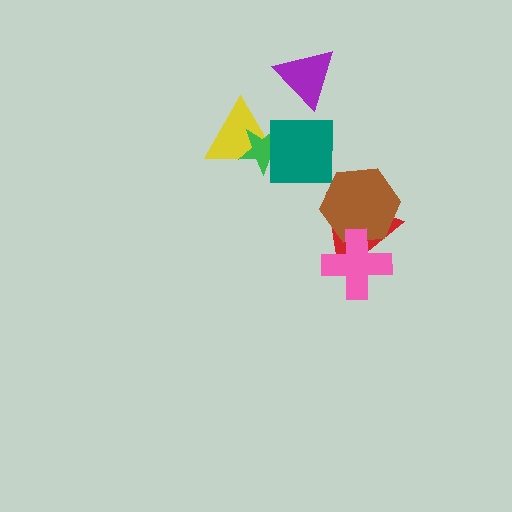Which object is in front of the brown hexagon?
The pink cross is in front of the brown hexagon.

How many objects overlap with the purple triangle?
0 objects overlap with the purple triangle.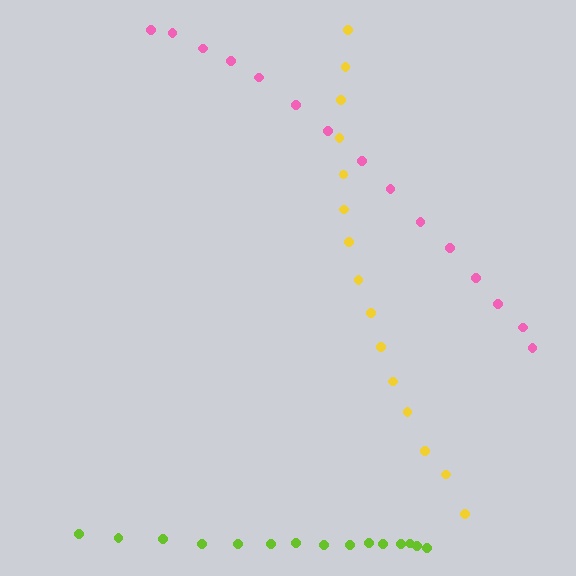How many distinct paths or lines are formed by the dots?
There are 3 distinct paths.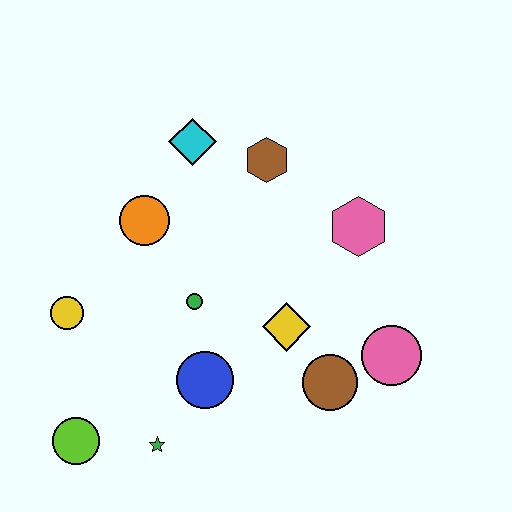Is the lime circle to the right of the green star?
No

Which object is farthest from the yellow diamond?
The lime circle is farthest from the yellow diamond.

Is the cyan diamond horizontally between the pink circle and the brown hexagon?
No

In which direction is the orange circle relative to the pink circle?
The orange circle is to the left of the pink circle.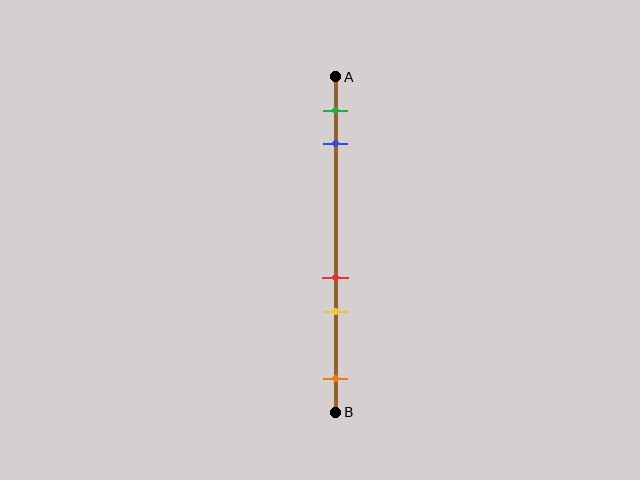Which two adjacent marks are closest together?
The red and yellow marks are the closest adjacent pair.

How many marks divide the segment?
There are 5 marks dividing the segment.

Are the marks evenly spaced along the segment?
No, the marks are not evenly spaced.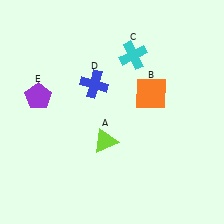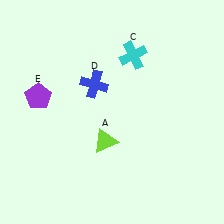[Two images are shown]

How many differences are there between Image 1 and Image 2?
There is 1 difference between the two images.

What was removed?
The orange square (B) was removed in Image 2.